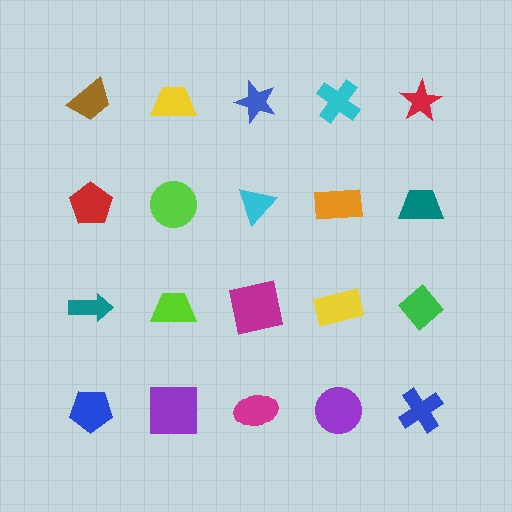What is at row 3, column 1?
A teal arrow.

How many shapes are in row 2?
5 shapes.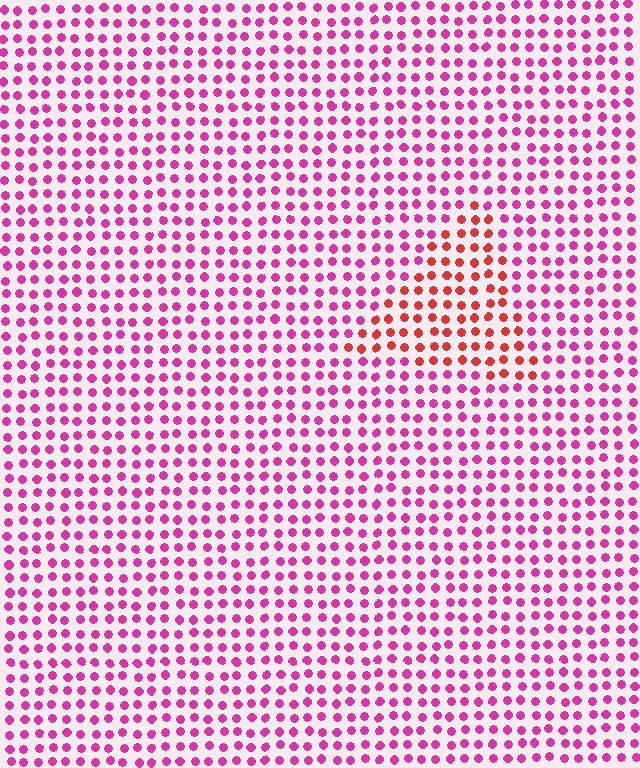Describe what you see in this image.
The image is filled with small magenta elements in a uniform arrangement. A triangle-shaped region is visible where the elements are tinted to a slightly different hue, forming a subtle color boundary.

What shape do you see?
I see a triangle.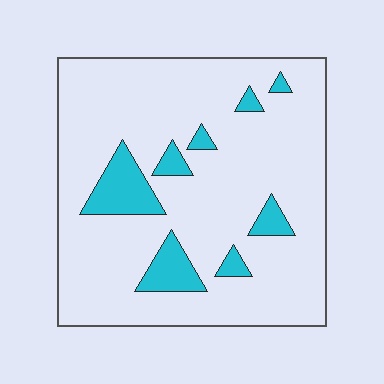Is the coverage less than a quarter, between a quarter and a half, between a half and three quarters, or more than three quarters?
Less than a quarter.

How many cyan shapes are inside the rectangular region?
8.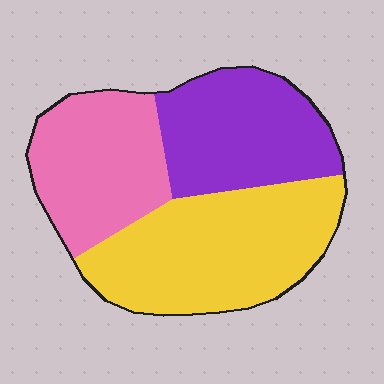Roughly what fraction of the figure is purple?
Purple takes up about one third (1/3) of the figure.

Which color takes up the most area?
Yellow, at roughly 40%.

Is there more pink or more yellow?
Yellow.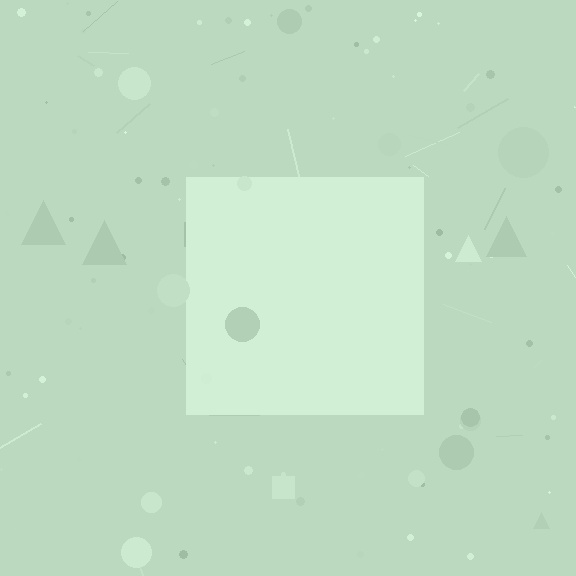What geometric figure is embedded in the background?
A square is embedded in the background.